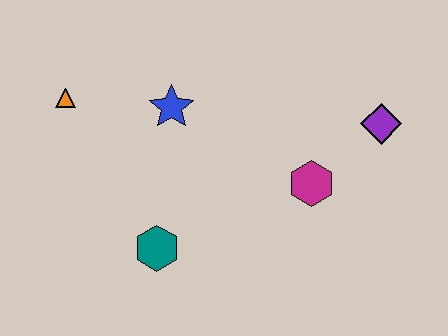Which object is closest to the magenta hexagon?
The purple diamond is closest to the magenta hexagon.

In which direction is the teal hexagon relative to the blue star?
The teal hexagon is below the blue star.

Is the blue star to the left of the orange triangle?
No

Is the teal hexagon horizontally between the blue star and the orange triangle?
Yes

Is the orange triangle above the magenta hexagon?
Yes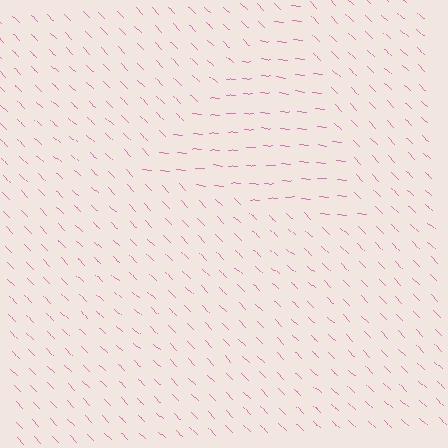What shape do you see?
I see a triangle.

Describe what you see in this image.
The image is filled with small pink line segments. A triangle region in the image has lines oriented differently from the surrounding lines, creating a visible texture boundary.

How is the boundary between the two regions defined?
The boundary is defined purely by a change in line orientation (approximately 40 degrees difference). All lines are the same color and thickness.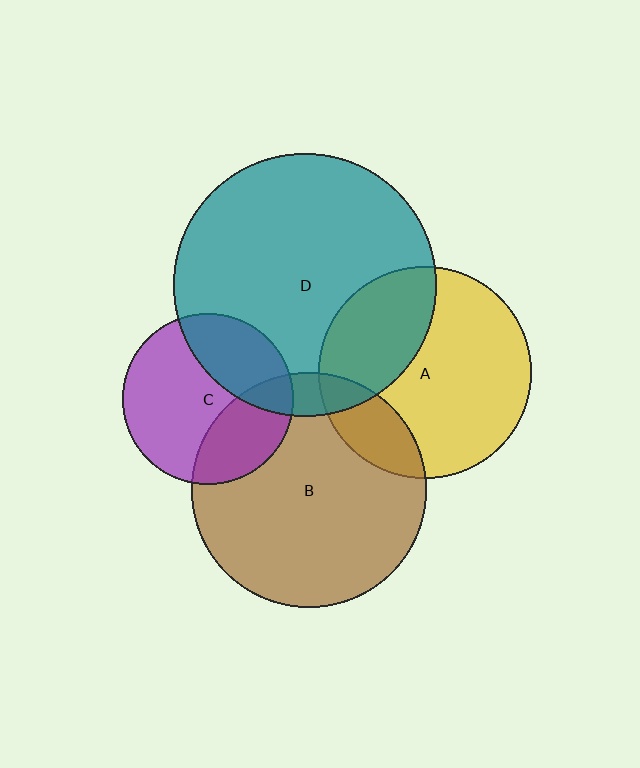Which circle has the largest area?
Circle D (teal).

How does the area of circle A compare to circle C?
Approximately 1.6 times.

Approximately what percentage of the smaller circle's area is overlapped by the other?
Approximately 30%.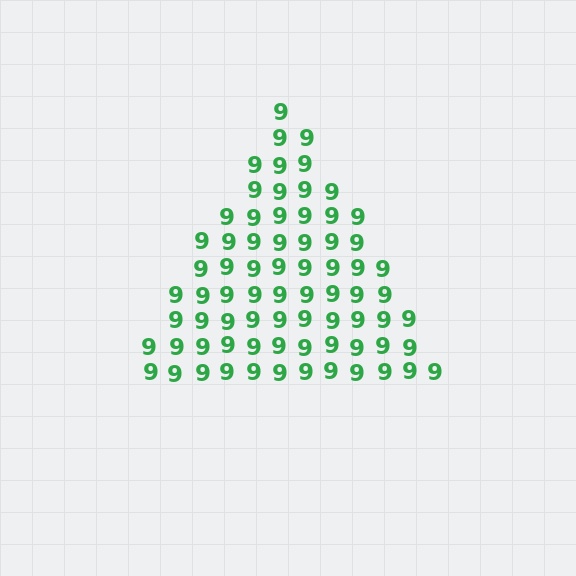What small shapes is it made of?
It is made of small digit 9's.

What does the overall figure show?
The overall figure shows a triangle.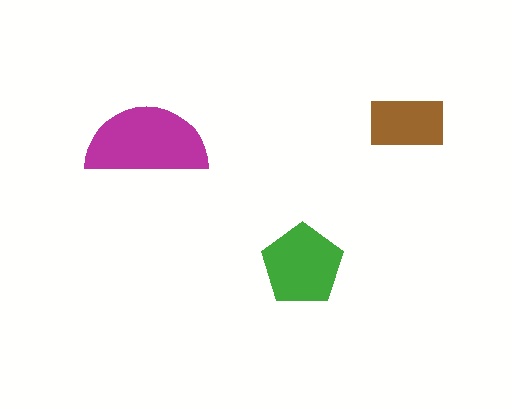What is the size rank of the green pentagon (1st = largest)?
2nd.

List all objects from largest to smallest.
The magenta semicircle, the green pentagon, the brown rectangle.